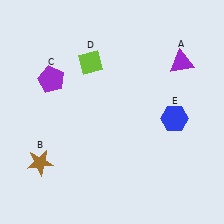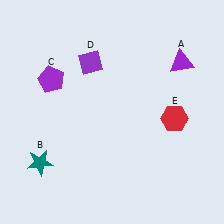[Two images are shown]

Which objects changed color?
B changed from brown to teal. D changed from lime to purple. E changed from blue to red.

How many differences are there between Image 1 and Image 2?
There are 3 differences between the two images.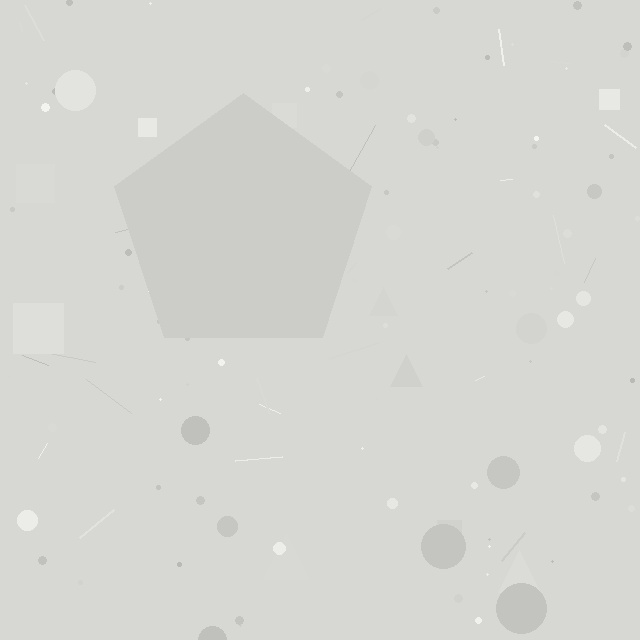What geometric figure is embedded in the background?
A pentagon is embedded in the background.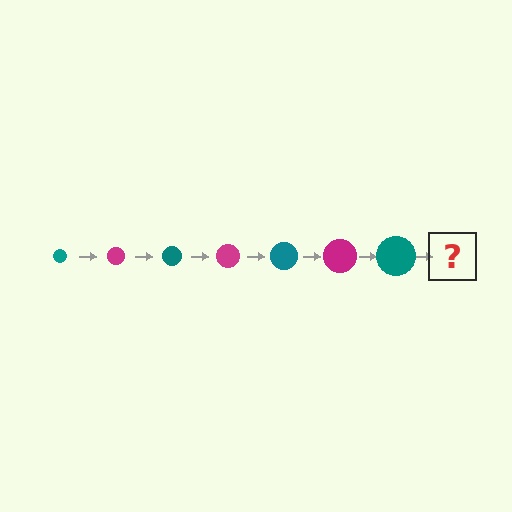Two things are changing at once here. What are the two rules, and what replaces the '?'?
The two rules are that the circle grows larger each step and the color cycles through teal and magenta. The '?' should be a magenta circle, larger than the previous one.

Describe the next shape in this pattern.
It should be a magenta circle, larger than the previous one.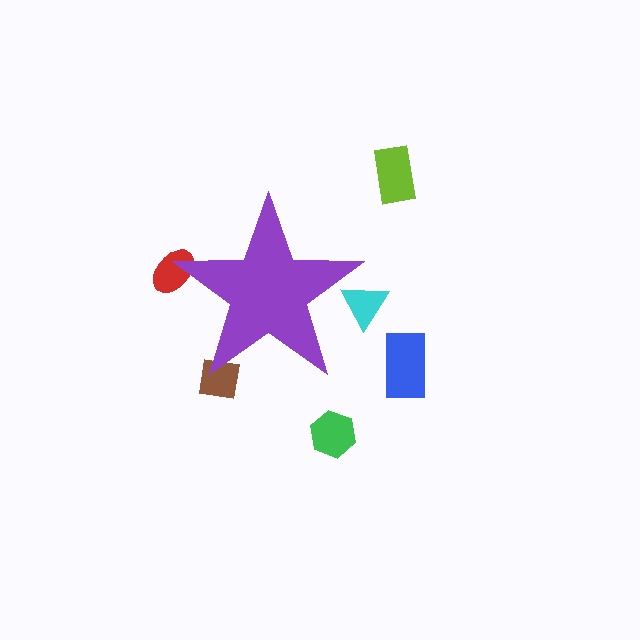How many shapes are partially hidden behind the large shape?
3 shapes are partially hidden.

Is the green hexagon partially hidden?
No, the green hexagon is fully visible.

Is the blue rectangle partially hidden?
No, the blue rectangle is fully visible.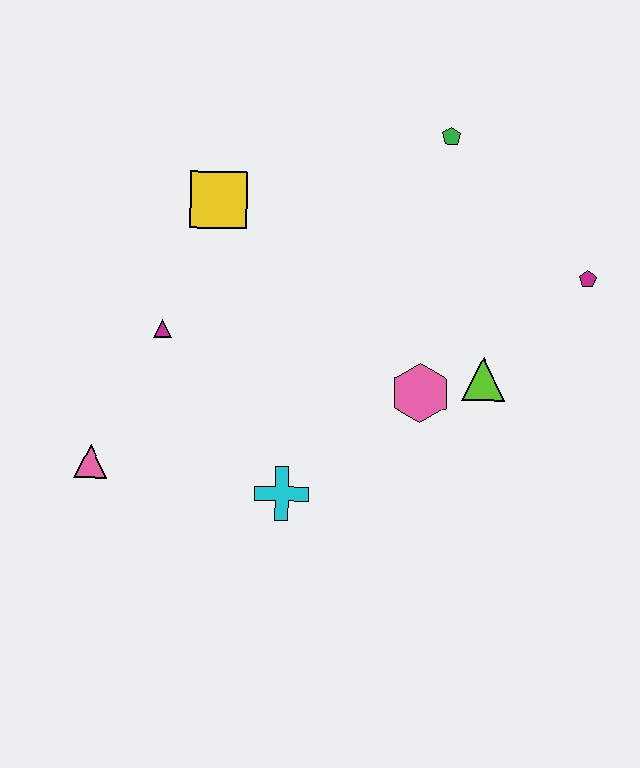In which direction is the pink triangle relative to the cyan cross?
The pink triangle is to the left of the cyan cross.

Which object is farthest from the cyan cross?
The green pentagon is farthest from the cyan cross.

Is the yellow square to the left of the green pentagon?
Yes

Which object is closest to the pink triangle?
The magenta triangle is closest to the pink triangle.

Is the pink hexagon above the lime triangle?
No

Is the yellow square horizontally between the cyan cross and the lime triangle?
No